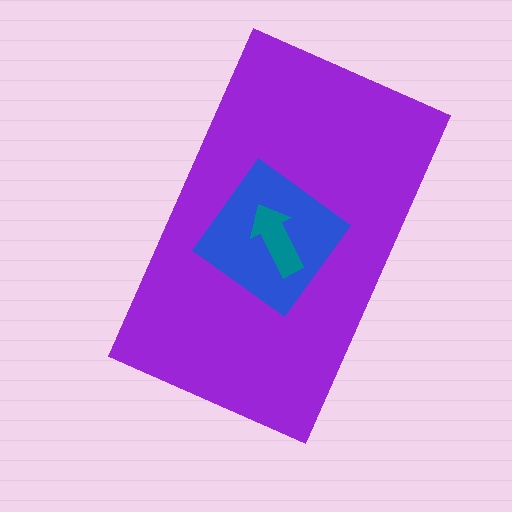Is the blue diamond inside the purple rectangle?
Yes.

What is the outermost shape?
The purple rectangle.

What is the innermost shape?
The teal arrow.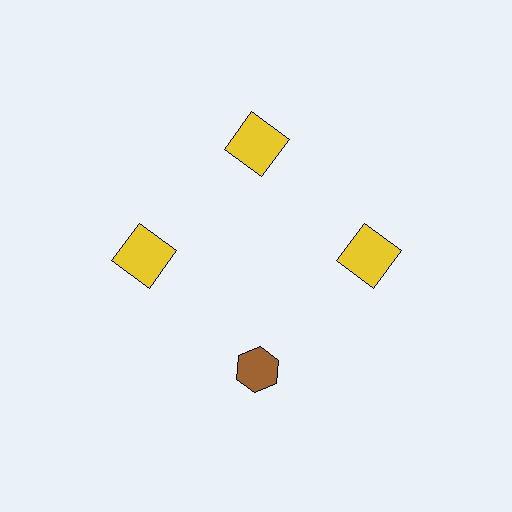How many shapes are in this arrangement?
There are 4 shapes arranged in a ring pattern.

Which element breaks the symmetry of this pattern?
The brown hexagon at roughly the 6 o'clock position breaks the symmetry. All other shapes are yellow squares.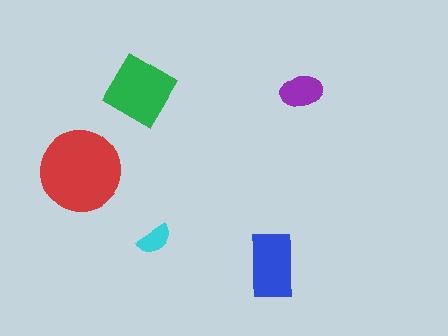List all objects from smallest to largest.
The cyan semicircle, the purple ellipse, the blue rectangle, the green diamond, the red circle.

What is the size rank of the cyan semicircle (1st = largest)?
5th.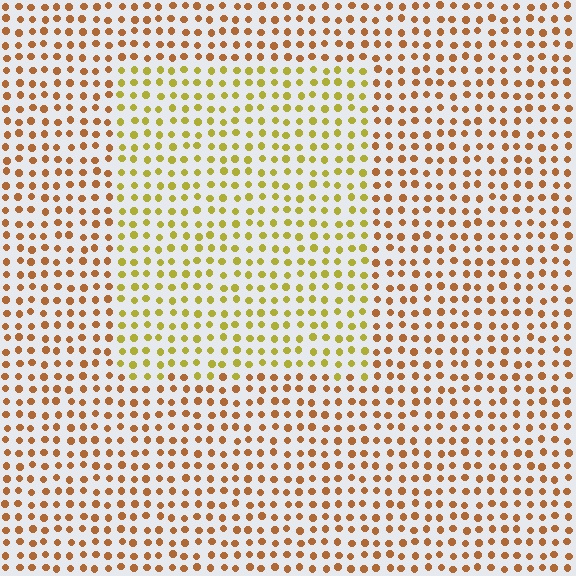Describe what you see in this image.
The image is filled with small brown elements in a uniform arrangement. A rectangle-shaped region is visible where the elements are tinted to a slightly different hue, forming a subtle color boundary.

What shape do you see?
I see a rectangle.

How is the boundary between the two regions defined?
The boundary is defined purely by a slight shift in hue (about 35 degrees). Spacing, size, and orientation are identical on both sides.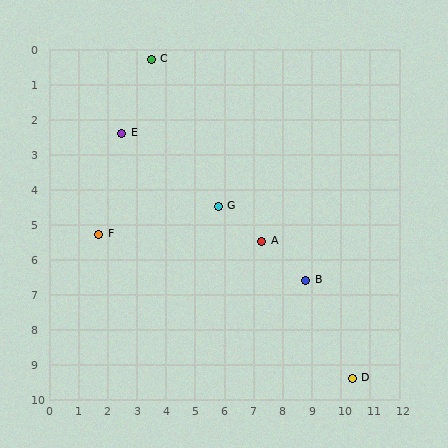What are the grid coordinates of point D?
Point D is at approximately (10.4, 9.4).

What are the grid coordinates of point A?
Point A is at approximately (7.3, 5.5).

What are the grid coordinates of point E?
Point E is at approximately (2.5, 2.4).